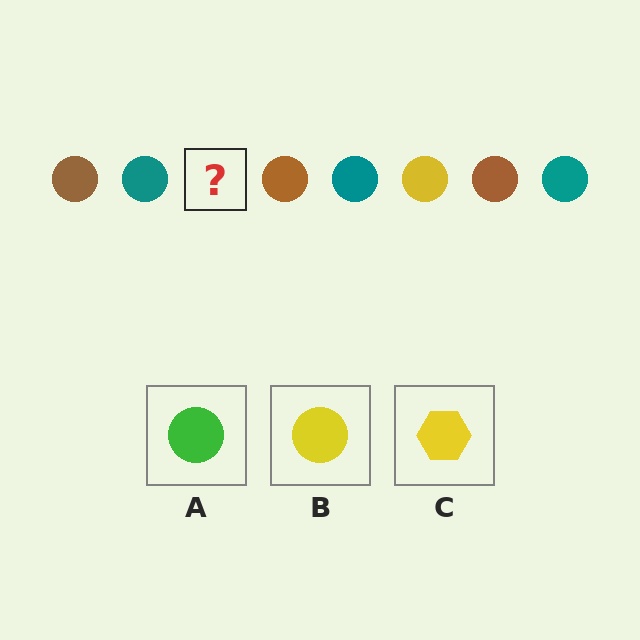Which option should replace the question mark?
Option B.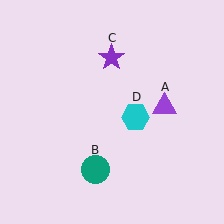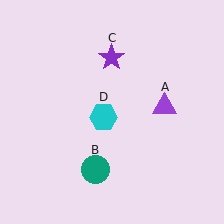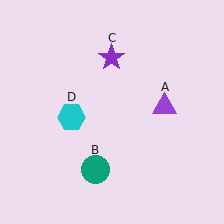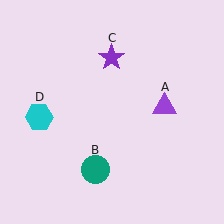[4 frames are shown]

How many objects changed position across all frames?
1 object changed position: cyan hexagon (object D).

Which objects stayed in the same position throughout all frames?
Purple triangle (object A) and teal circle (object B) and purple star (object C) remained stationary.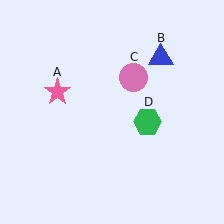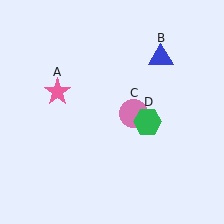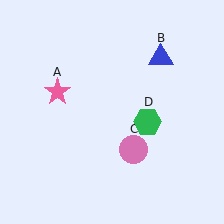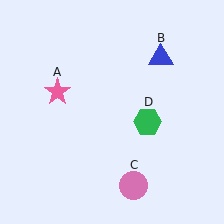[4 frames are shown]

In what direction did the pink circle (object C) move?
The pink circle (object C) moved down.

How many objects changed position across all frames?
1 object changed position: pink circle (object C).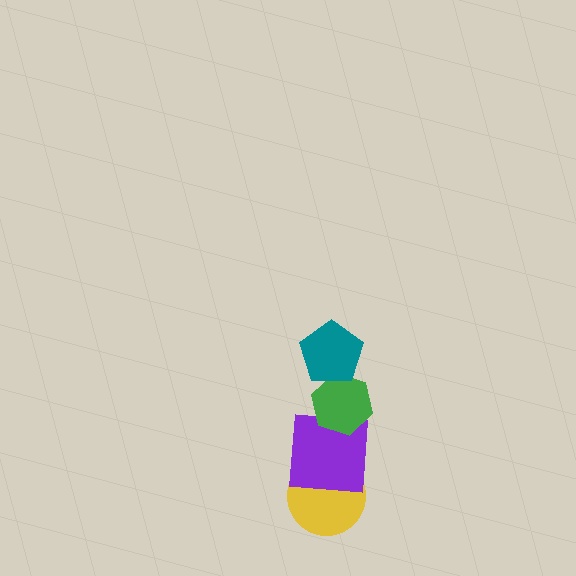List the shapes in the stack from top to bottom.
From top to bottom: the teal pentagon, the green hexagon, the purple square, the yellow circle.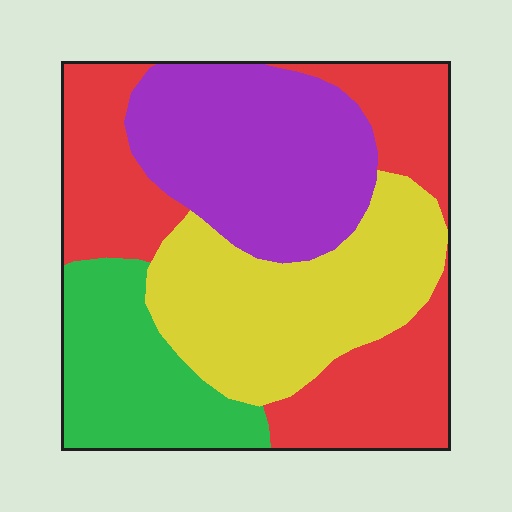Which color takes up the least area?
Green, at roughly 15%.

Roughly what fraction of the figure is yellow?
Yellow covers about 25% of the figure.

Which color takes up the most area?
Red, at roughly 30%.